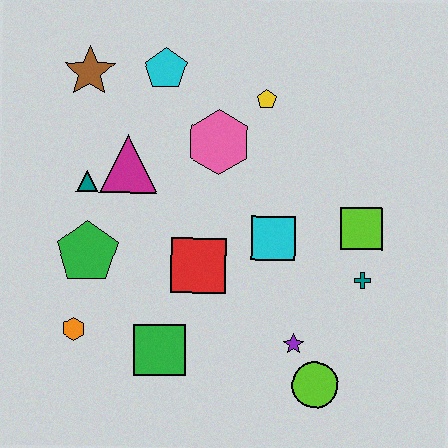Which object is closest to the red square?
The cyan square is closest to the red square.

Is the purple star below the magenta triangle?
Yes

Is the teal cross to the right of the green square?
Yes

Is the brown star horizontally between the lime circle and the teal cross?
No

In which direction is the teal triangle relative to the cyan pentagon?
The teal triangle is below the cyan pentagon.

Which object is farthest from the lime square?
The brown star is farthest from the lime square.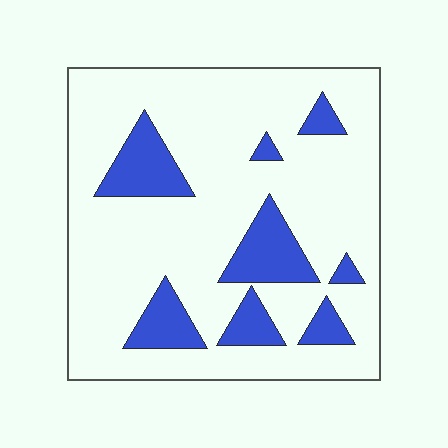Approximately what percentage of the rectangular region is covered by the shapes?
Approximately 20%.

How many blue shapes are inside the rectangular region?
8.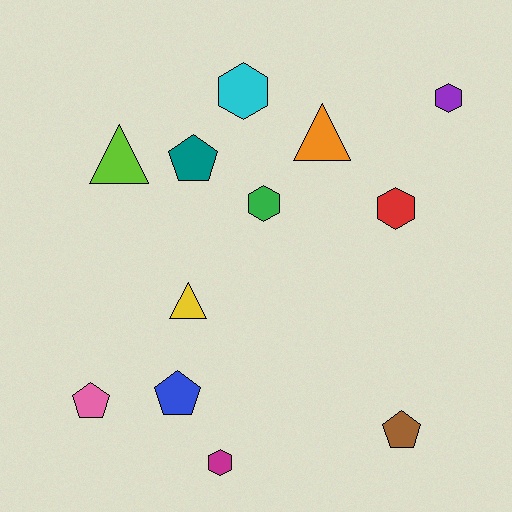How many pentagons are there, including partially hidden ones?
There are 4 pentagons.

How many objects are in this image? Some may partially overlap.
There are 12 objects.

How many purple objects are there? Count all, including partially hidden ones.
There is 1 purple object.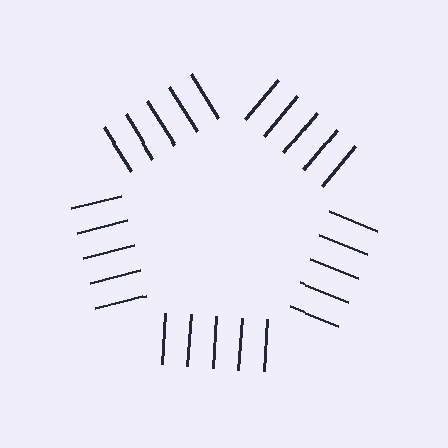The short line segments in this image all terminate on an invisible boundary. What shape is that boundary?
An illusory pentagon — the line segments terminate on its edges but no continuous stroke is drawn.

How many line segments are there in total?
25 — 5 along each of the 5 edges.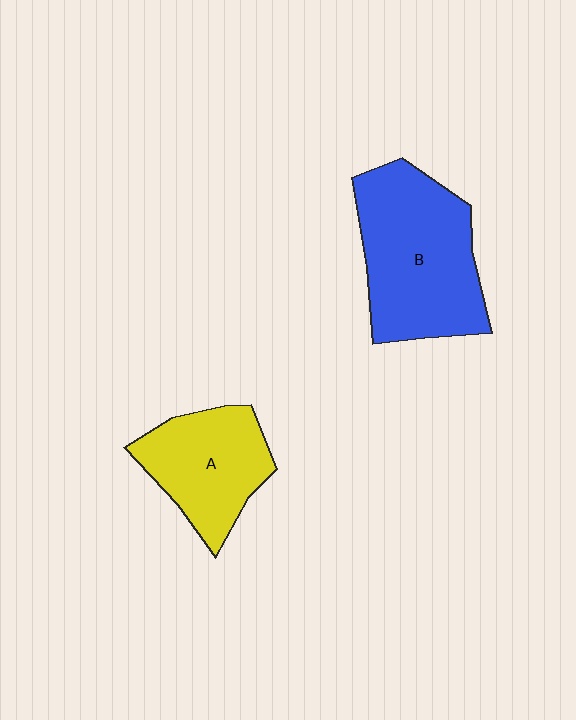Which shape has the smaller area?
Shape A (yellow).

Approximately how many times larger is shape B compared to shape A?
Approximately 1.5 times.